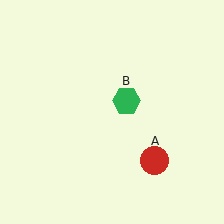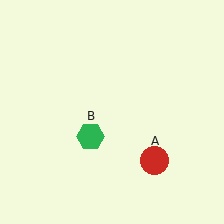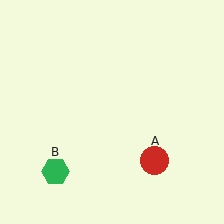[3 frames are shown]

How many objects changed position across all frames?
1 object changed position: green hexagon (object B).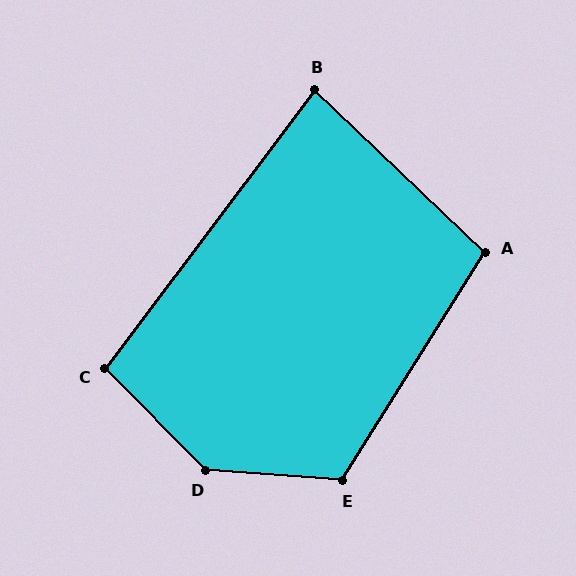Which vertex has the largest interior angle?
D, at approximately 139 degrees.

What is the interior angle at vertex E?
Approximately 118 degrees (obtuse).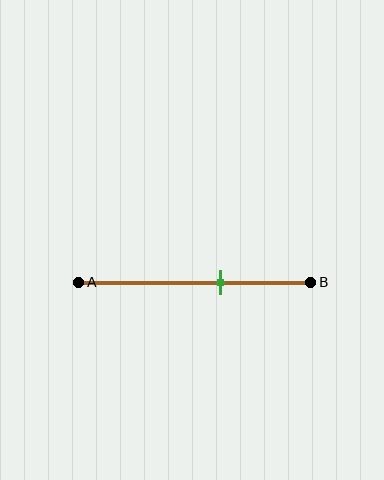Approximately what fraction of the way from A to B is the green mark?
The green mark is approximately 60% of the way from A to B.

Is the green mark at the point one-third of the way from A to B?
No, the mark is at about 60% from A, not at the 33% one-third point.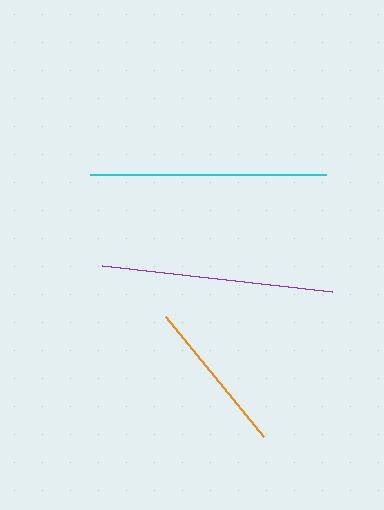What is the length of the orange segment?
The orange segment is approximately 155 pixels long.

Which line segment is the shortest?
The orange line is the shortest at approximately 155 pixels.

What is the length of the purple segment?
The purple segment is approximately 231 pixels long.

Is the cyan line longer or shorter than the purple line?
The cyan line is longer than the purple line.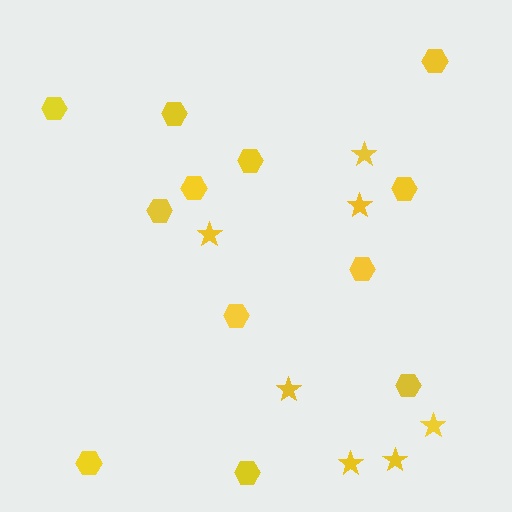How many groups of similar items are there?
There are 2 groups: one group of stars (7) and one group of hexagons (12).